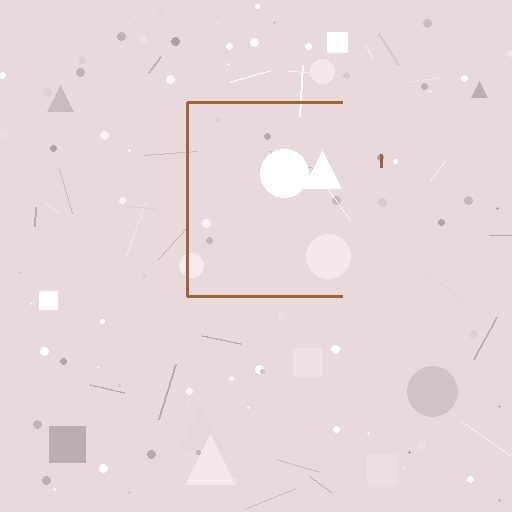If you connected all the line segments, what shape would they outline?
They would outline a square.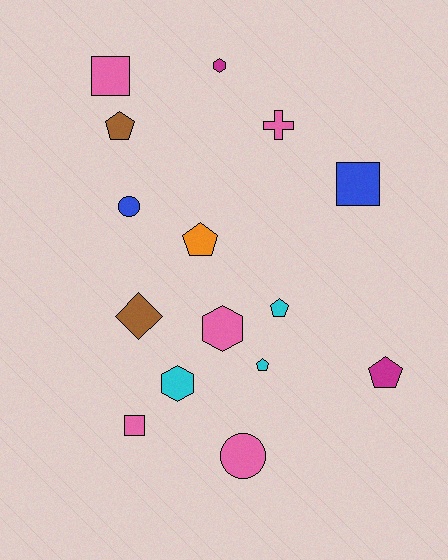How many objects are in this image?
There are 15 objects.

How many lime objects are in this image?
There are no lime objects.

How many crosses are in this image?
There is 1 cross.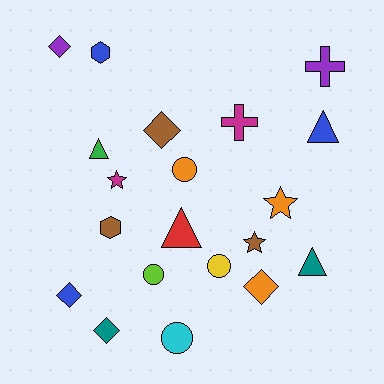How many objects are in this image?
There are 20 objects.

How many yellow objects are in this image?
There is 1 yellow object.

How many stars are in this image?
There are 3 stars.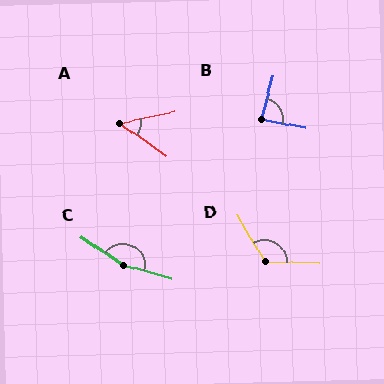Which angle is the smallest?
A, at approximately 47 degrees.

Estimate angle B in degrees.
Approximately 86 degrees.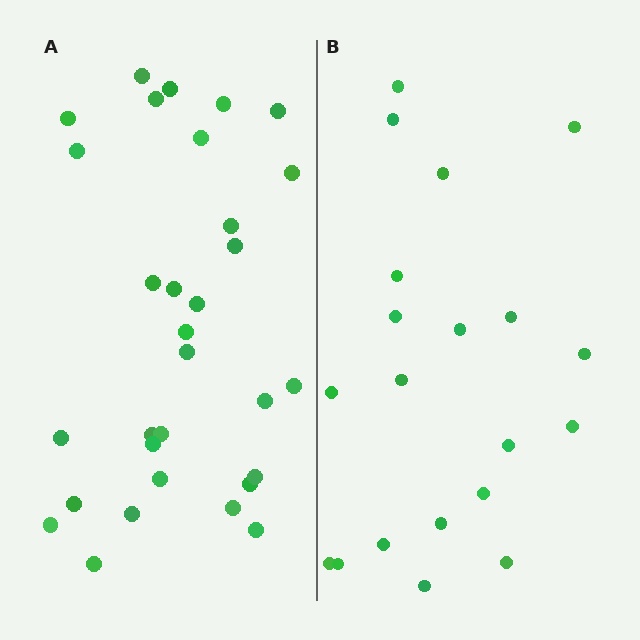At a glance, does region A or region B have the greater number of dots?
Region A (the left region) has more dots.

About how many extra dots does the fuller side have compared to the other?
Region A has roughly 12 or so more dots than region B.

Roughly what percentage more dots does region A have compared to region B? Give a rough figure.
About 55% more.